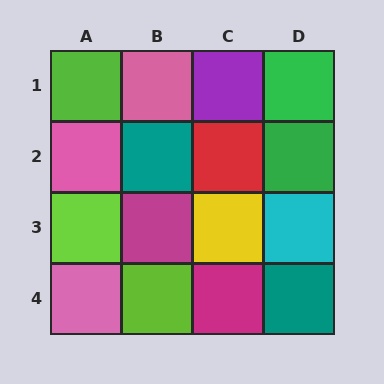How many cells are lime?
3 cells are lime.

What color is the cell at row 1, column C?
Purple.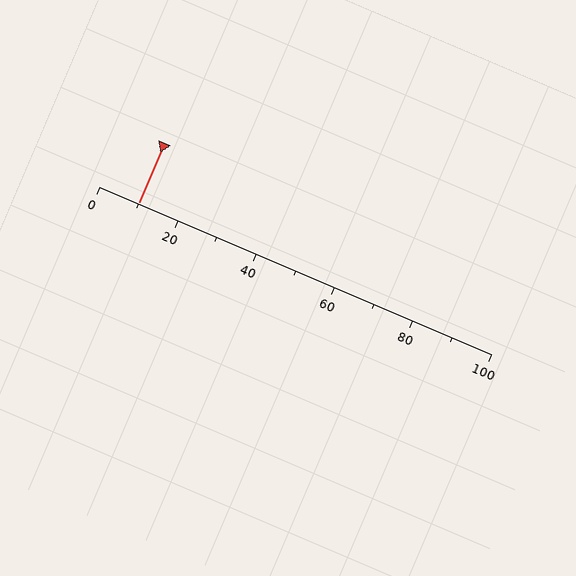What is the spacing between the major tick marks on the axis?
The major ticks are spaced 20 apart.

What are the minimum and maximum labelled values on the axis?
The axis runs from 0 to 100.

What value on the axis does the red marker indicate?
The marker indicates approximately 10.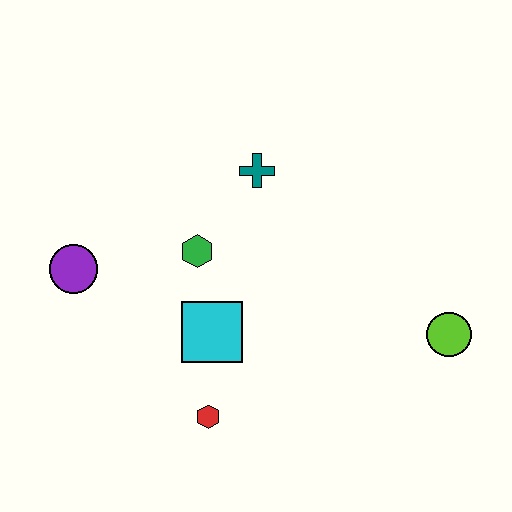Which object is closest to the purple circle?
The green hexagon is closest to the purple circle.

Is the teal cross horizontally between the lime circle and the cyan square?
Yes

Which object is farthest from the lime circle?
The purple circle is farthest from the lime circle.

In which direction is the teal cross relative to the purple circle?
The teal cross is to the right of the purple circle.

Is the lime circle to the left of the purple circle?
No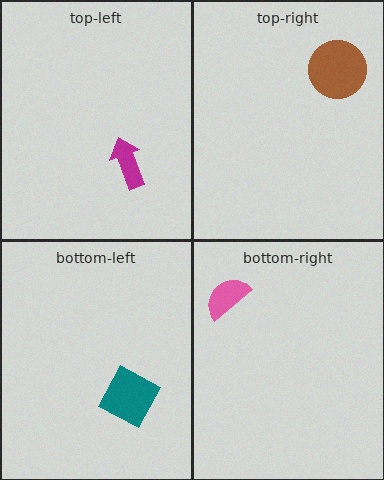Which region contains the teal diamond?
The bottom-left region.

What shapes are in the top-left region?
The magenta arrow.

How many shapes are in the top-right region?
1.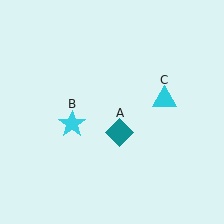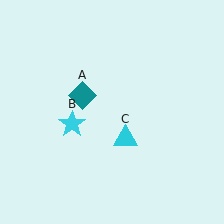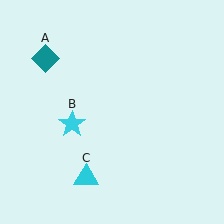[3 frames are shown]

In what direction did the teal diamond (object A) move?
The teal diamond (object A) moved up and to the left.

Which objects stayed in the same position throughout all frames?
Cyan star (object B) remained stationary.